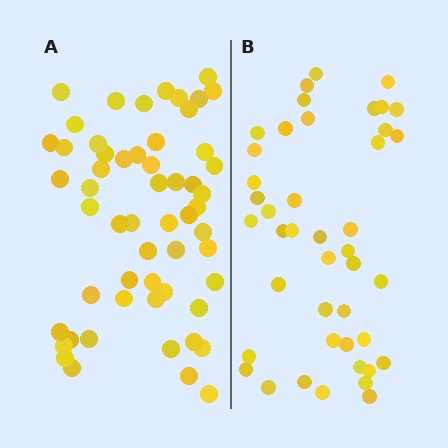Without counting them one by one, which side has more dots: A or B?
Region A (the left region) has more dots.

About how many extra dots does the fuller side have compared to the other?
Region A has approximately 15 more dots than region B.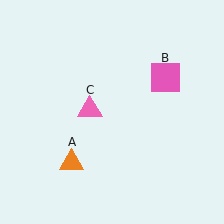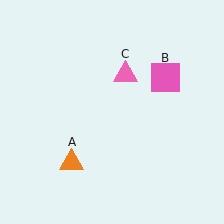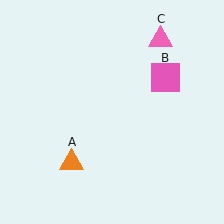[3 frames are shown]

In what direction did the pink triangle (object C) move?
The pink triangle (object C) moved up and to the right.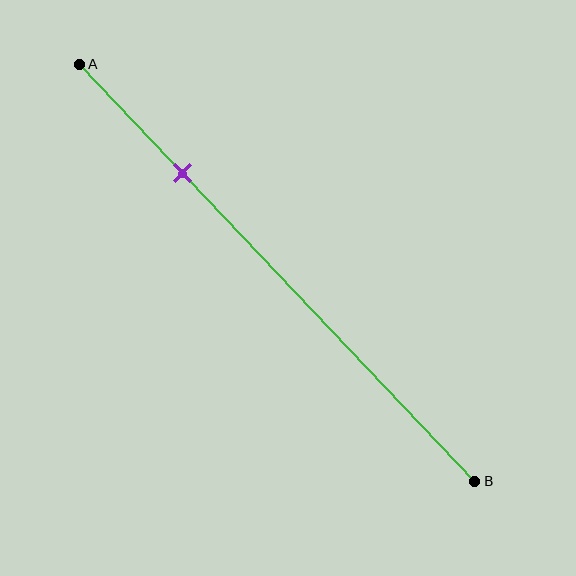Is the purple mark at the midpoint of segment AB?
No, the mark is at about 25% from A, not at the 50% midpoint.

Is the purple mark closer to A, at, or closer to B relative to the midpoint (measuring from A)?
The purple mark is closer to point A than the midpoint of segment AB.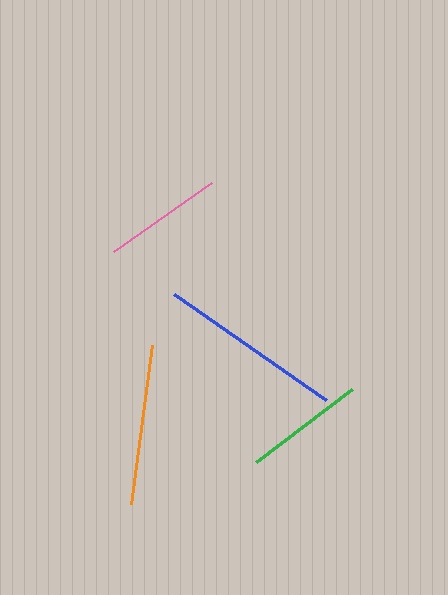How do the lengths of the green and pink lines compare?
The green and pink lines are approximately the same length.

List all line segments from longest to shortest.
From longest to shortest: blue, orange, green, pink.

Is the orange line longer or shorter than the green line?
The orange line is longer than the green line.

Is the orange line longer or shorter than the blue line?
The blue line is longer than the orange line.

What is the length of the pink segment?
The pink segment is approximately 120 pixels long.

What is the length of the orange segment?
The orange segment is approximately 160 pixels long.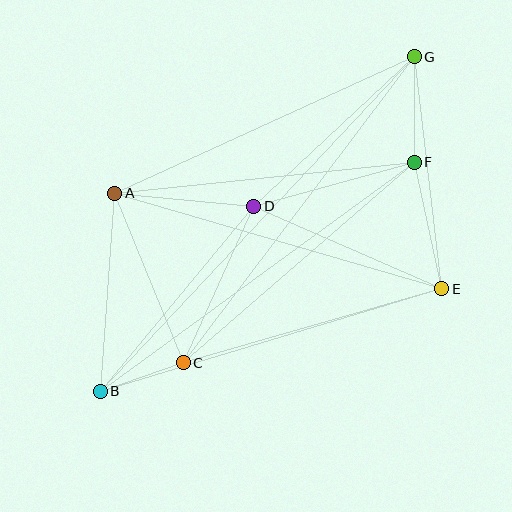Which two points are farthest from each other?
Points B and G are farthest from each other.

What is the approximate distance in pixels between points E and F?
The distance between E and F is approximately 129 pixels.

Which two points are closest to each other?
Points B and C are closest to each other.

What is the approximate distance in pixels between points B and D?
The distance between B and D is approximately 240 pixels.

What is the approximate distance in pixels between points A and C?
The distance between A and C is approximately 183 pixels.